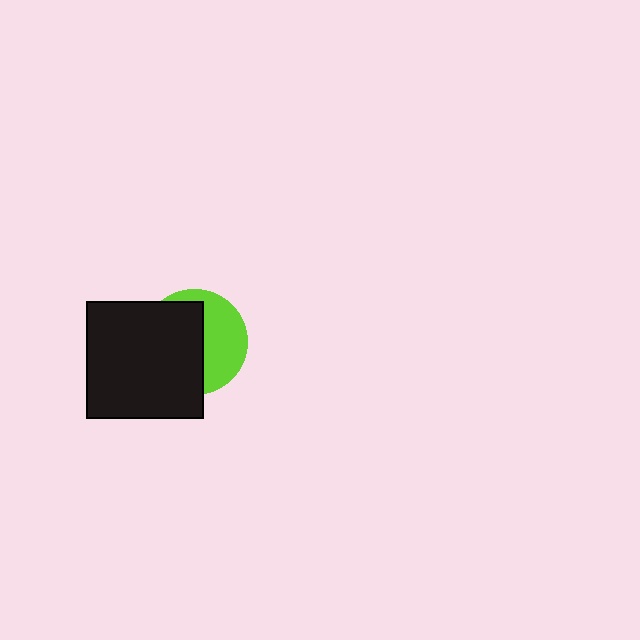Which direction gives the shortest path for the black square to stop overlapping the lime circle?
Moving left gives the shortest separation.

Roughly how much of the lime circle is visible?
A small part of it is visible (roughly 44%).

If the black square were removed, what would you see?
You would see the complete lime circle.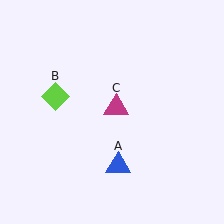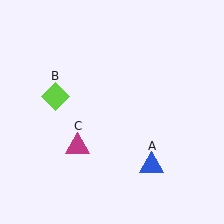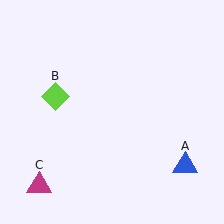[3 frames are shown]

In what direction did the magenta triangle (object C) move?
The magenta triangle (object C) moved down and to the left.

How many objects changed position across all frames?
2 objects changed position: blue triangle (object A), magenta triangle (object C).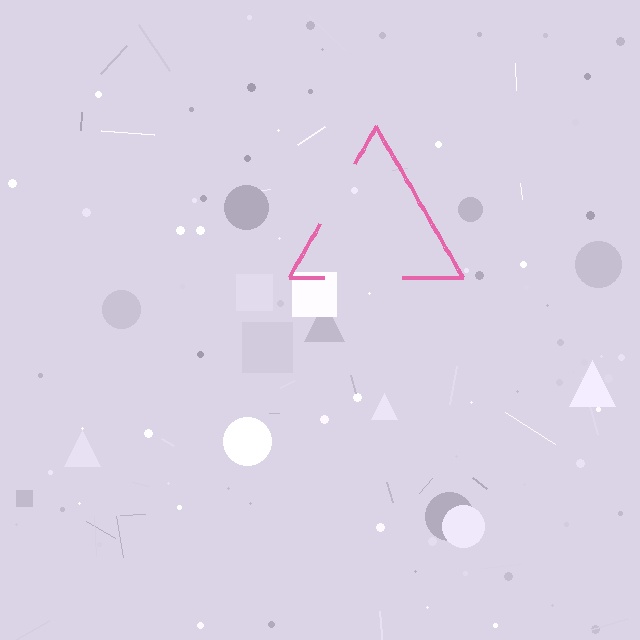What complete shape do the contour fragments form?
The contour fragments form a triangle.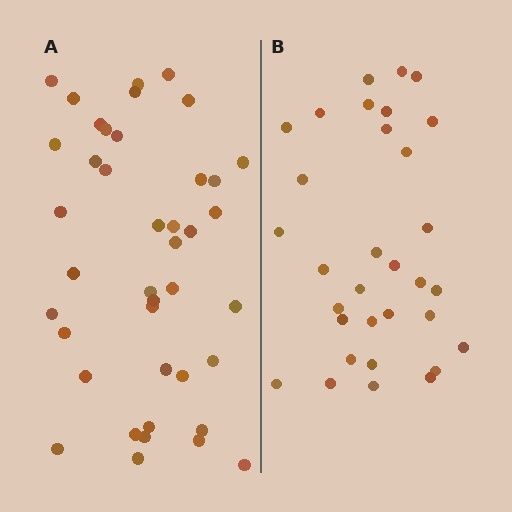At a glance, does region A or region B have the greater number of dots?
Region A (the left region) has more dots.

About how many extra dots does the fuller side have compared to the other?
Region A has roughly 8 or so more dots than region B.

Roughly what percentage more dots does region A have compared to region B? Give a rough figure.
About 30% more.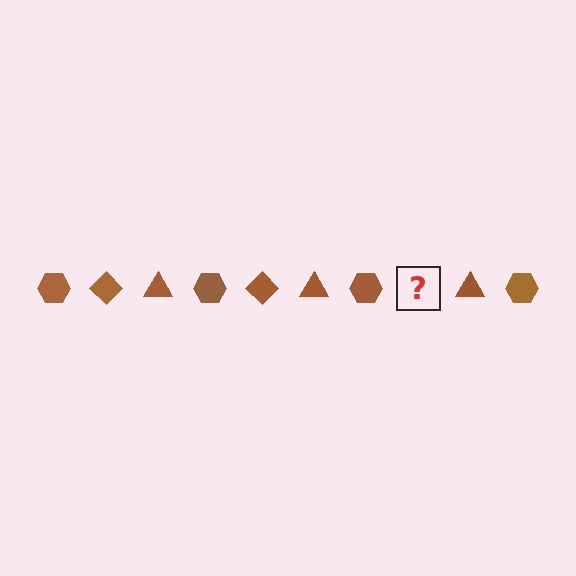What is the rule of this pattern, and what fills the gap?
The rule is that the pattern cycles through hexagon, diamond, triangle shapes in brown. The gap should be filled with a brown diamond.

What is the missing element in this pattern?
The missing element is a brown diamond.